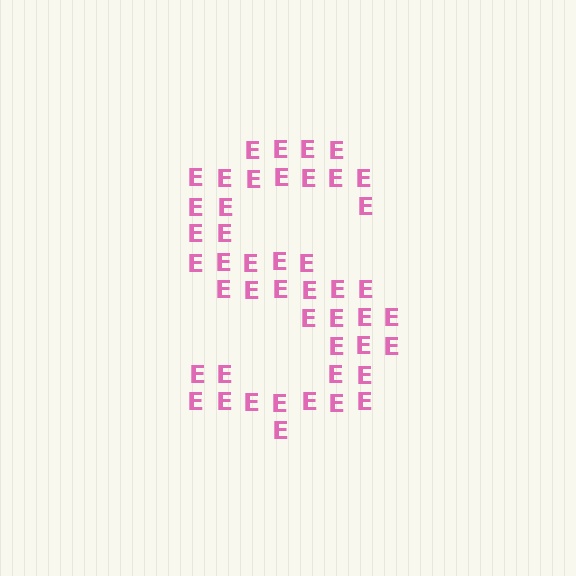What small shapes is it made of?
It is made of small letter E's.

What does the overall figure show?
The overall figure shows the letter S.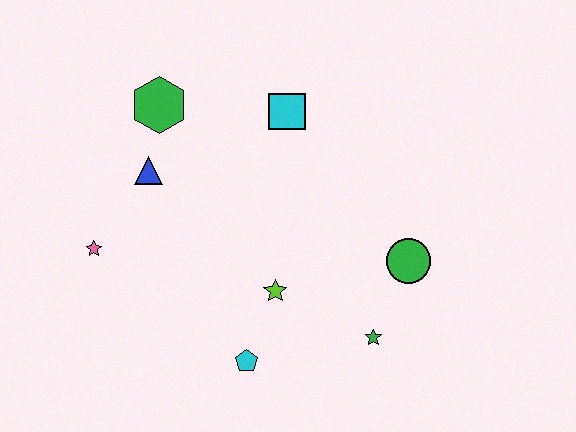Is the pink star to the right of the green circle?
No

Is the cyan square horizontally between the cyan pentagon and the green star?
Yes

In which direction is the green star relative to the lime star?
The green star is to the right of the lime star.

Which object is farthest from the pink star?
The green circle is farthest from the pink star.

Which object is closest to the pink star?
The blue triangle is closest to the pink star.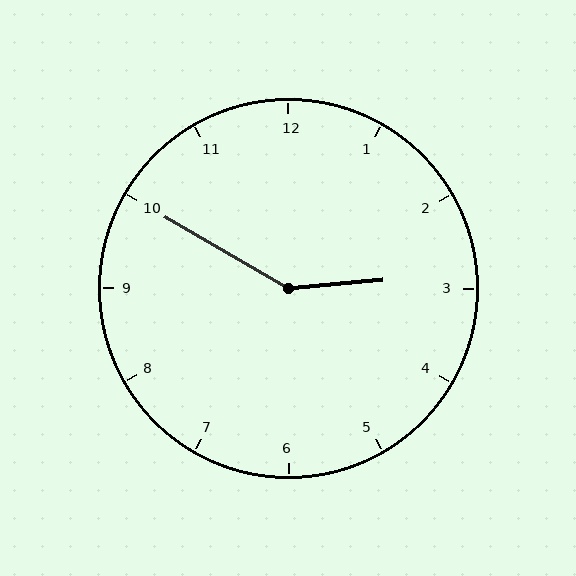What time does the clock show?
2:50.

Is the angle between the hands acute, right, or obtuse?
It is obtuse.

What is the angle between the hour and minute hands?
Approximately 145 degrees.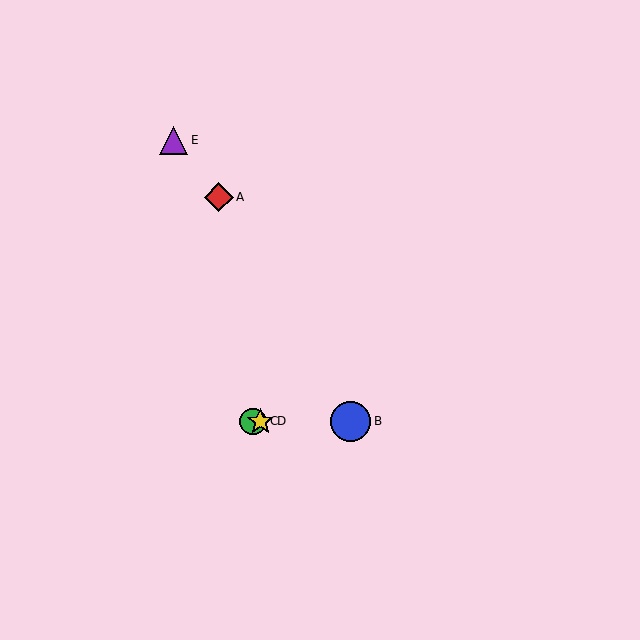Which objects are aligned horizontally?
Objects B, C, D are aligned horizontally.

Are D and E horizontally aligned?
No, D is at y≈422 and E is at y≈140.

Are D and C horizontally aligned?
Yes, both are at y≈422.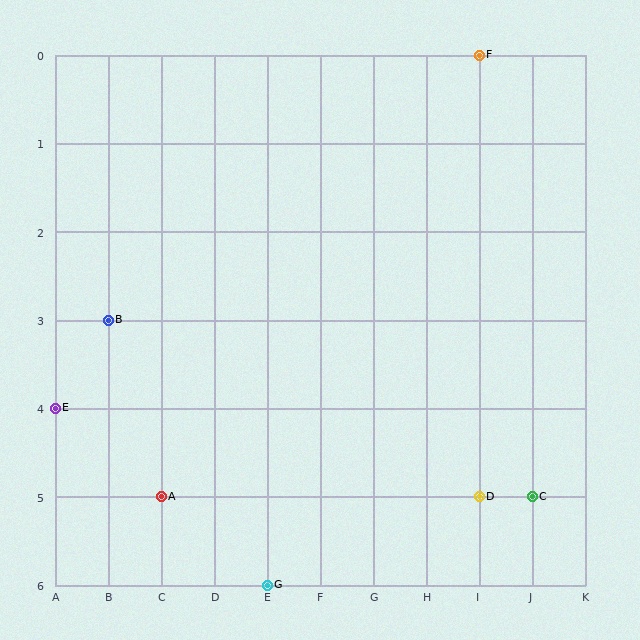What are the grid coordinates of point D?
Point D is at grid coordinates (I, 5).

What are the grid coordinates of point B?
Point B is at grid coordinates (B, 3).